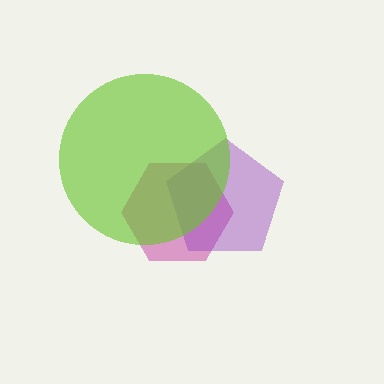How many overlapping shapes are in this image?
There are 3 overlapping shapes in the image.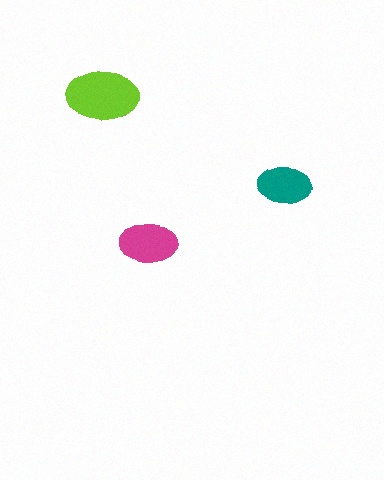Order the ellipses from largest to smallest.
the lime one, the magenta one, the teal one.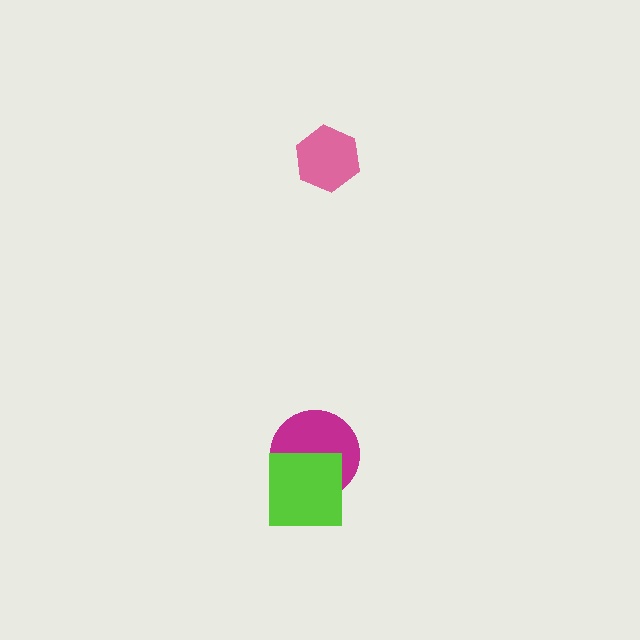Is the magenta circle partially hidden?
Yes, it is partially covered by another shape.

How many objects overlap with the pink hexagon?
0 objects overlap with the pink hexagon.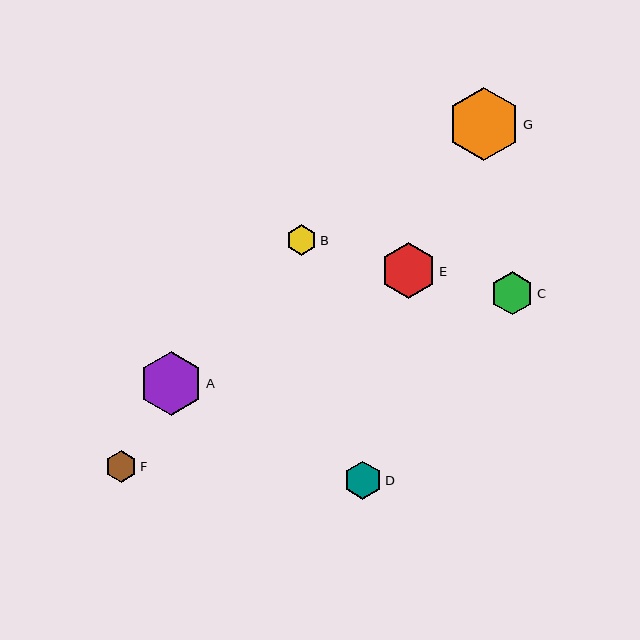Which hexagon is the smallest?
Hexagon B is the smallest with a size of approximately 30 pixels.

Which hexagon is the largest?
Hexagon G is the largest with a size of approximately 73 pixels.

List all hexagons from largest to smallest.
From largest to smallest: G, A, E, C, D, F, B.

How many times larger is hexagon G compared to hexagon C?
Hexagon G is approximately 1.7 times the size of hexagon C.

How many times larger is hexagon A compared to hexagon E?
Hexagon A is approximately 1.2 times the size of hexagon E.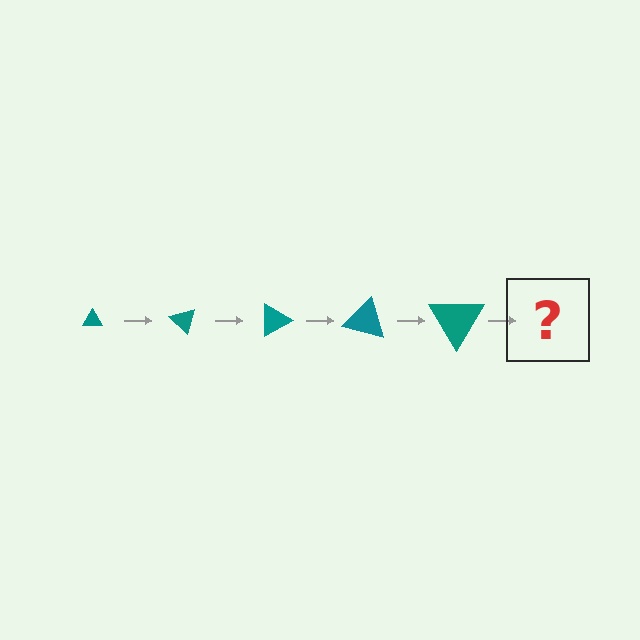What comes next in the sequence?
The next element should be a triangle, larger than the previous one and rotated 225 degrees from the start.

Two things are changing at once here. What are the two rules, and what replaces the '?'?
The two rules are that the triangle grows larger each step and it rotates 45 degrees each step. The '?' should be a triangle, larger than the previous one and rotated 225 degrees from the start.